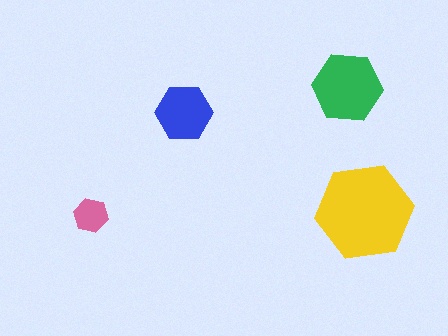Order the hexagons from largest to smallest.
the yellow one, the green one, the blue one, the pink one.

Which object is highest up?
The green hexagon is topmost.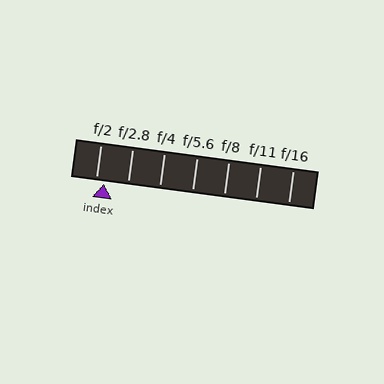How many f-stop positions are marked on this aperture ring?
There are 7 f-stop positions marked.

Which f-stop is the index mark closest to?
The index mark is closest to f/2.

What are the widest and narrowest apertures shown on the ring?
The widest aperture shown is f/2 and the narrowest is f/16.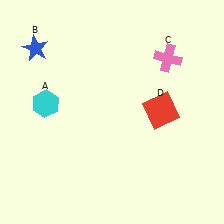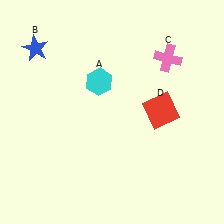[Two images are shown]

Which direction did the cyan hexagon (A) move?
The cyan hexagon (A) moved right.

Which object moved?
The cyan hexagon (A) moved right.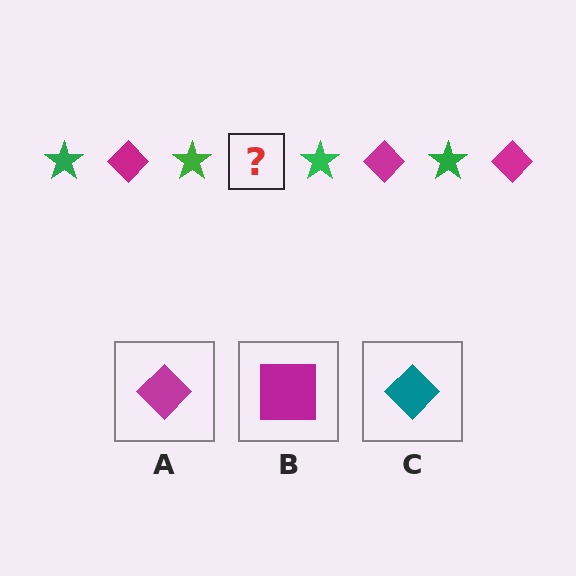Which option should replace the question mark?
Option A.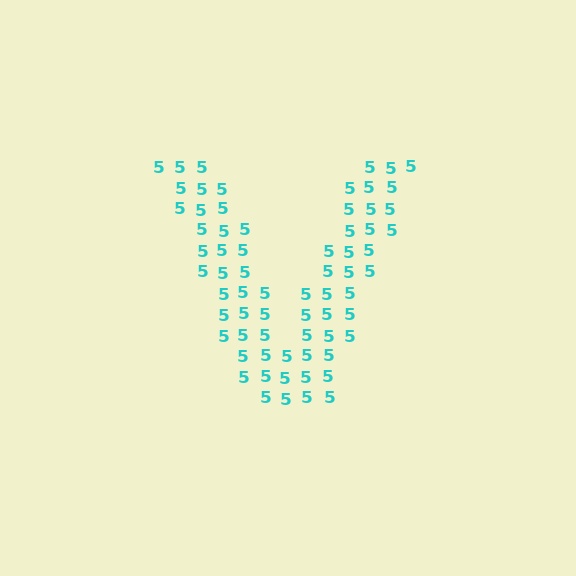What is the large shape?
The large shape is the letter V.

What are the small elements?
The small elements are digit 5's.